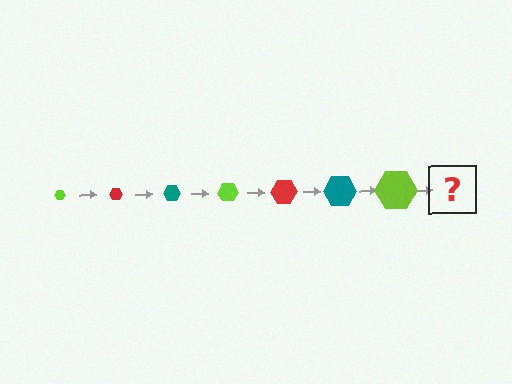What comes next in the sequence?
The next element should be a red hexagon, larger than the previous one.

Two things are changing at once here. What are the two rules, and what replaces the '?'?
The two rules are that the hexagon grows larger each step and the color cycles through lime, red, and teal. The '?' should be a red hexagon, larger than the previous one.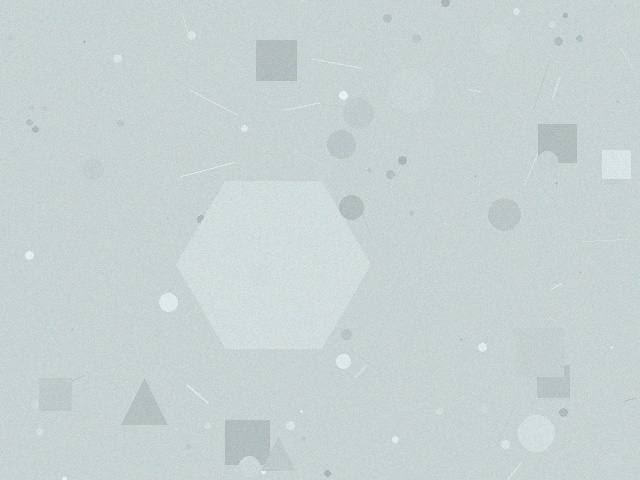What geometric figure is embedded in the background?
A hexagon is embedded in the background.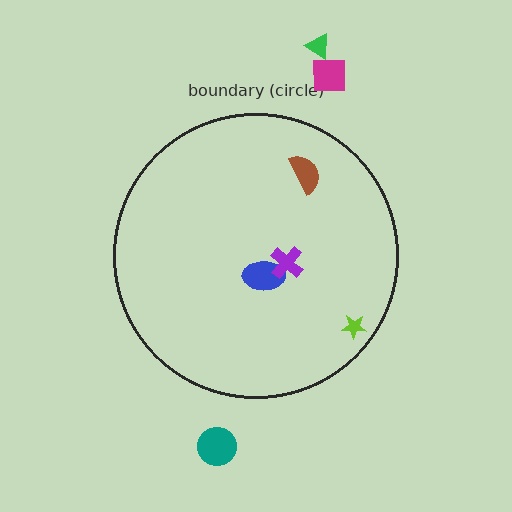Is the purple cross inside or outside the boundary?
Inside.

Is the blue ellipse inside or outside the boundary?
Inside.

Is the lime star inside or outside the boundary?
Inside.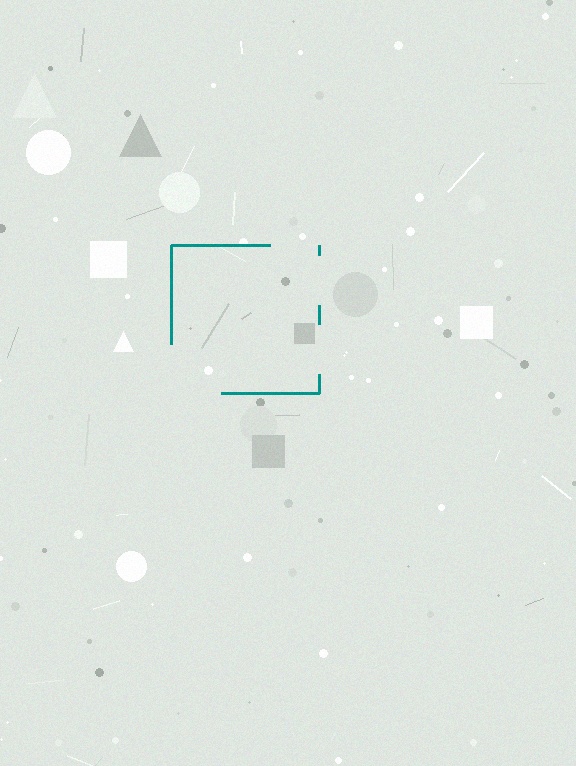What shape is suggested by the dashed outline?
The dashed outline suggests a square.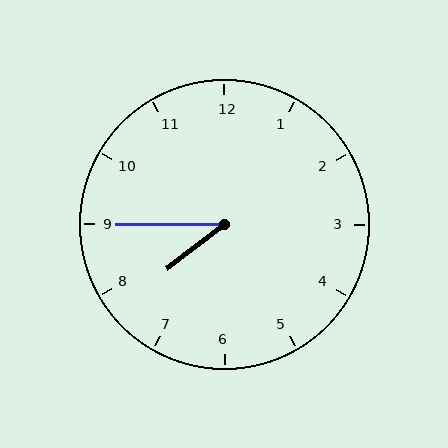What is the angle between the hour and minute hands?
Approximately 38 degrees.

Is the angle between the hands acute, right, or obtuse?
It is acute.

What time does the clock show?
7:45.